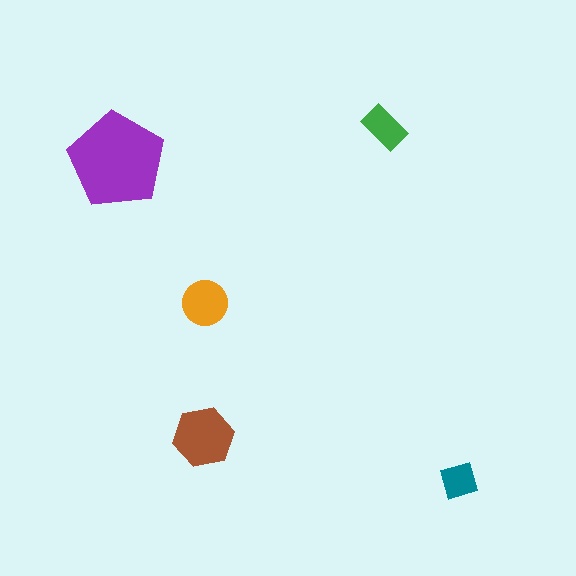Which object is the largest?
The purple pentagon.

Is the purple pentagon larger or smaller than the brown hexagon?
Larger.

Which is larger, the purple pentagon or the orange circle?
The purple pentagon.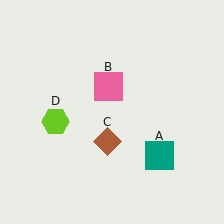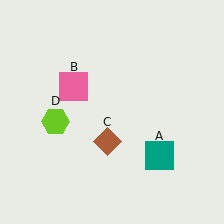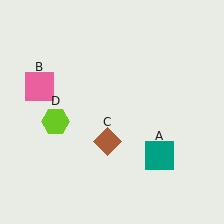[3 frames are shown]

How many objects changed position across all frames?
1 object changed position: pink square (object B).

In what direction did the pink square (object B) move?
The pink square (object B) moved left.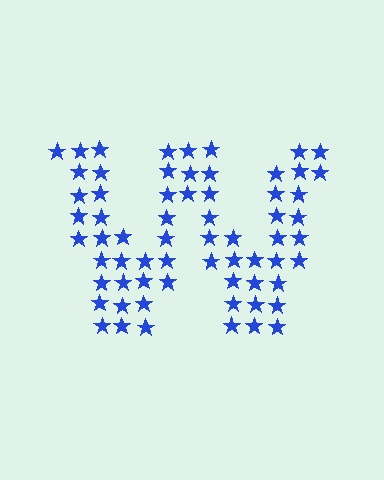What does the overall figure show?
The overall figure shows the letter W.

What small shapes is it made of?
It is made of small stars.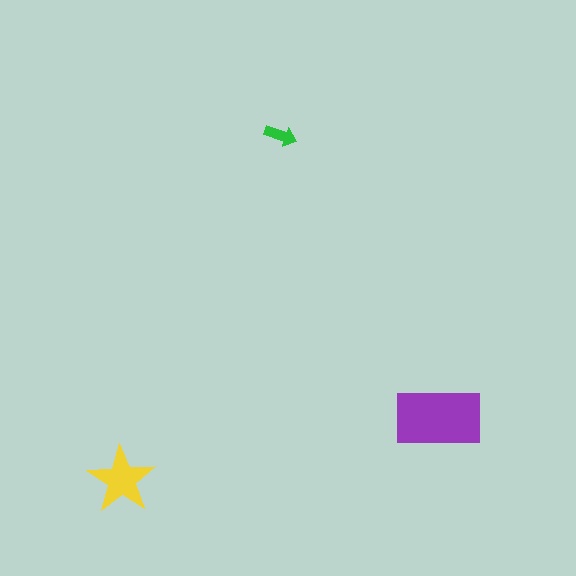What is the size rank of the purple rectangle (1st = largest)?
1st.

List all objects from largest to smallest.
The purple rectangle, the yellow star, the green arrow.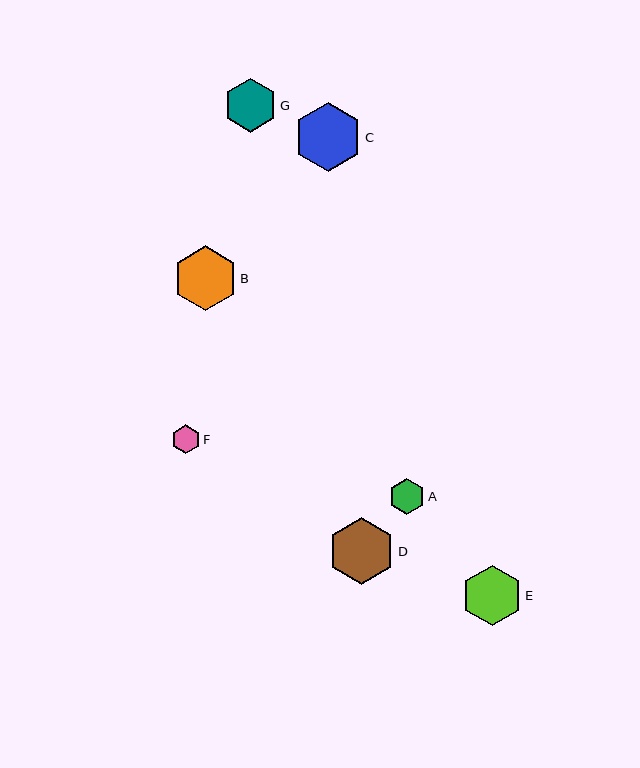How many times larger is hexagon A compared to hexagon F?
Hexagon A is approximately 1.3 times the size of hexagon F.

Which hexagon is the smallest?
Hexagon F is the smallest with a size of approximately 28 pixels.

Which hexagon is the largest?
Hexagon C is the largest with a size of approximately 68 pixels.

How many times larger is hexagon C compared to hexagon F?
Hexagon C is approximately 2.4 times the size of hexagon F.